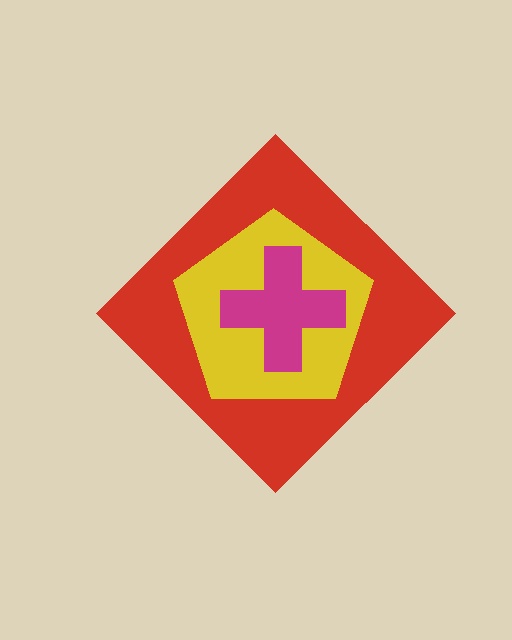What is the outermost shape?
The red diamond.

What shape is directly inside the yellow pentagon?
The magenta cross.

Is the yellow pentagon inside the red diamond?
Yes.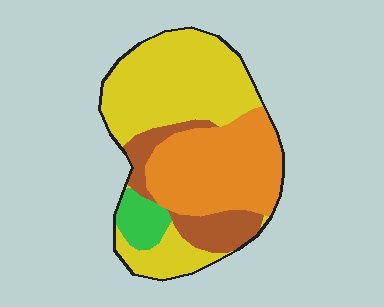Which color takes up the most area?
Yellow, at roughly 45%.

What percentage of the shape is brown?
Brown takes up less than a quarter of the shape.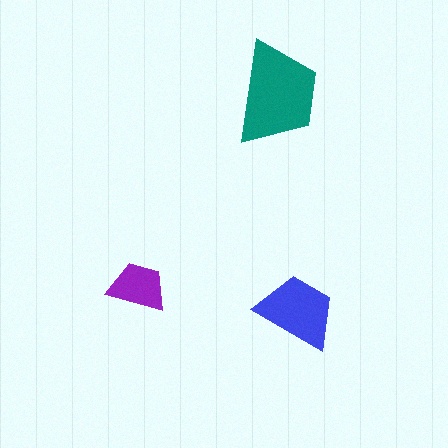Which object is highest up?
The teal trapezoid is topmost.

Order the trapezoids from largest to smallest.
the teal one, the blue one, the purple one.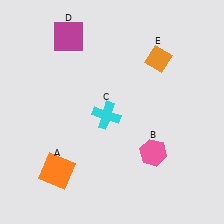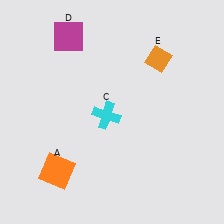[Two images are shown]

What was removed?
The pink hexagon (B) was removed in Image 2.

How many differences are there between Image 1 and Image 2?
There is 1 difference between the two images.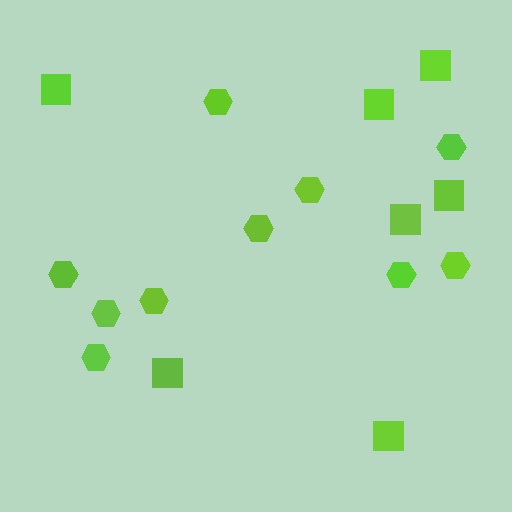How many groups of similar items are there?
There are 2 groups: one group of squares (7) and one group of hexagons (10).